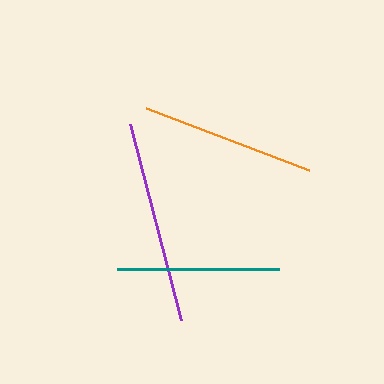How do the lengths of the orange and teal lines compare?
The orange and teal lines are approximately the same length.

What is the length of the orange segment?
The orange segment is approximately 174 pixels long.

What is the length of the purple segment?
The purple segment is approximately 202 pixels long.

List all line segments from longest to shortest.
From longest to shortest: purple, orange, teal.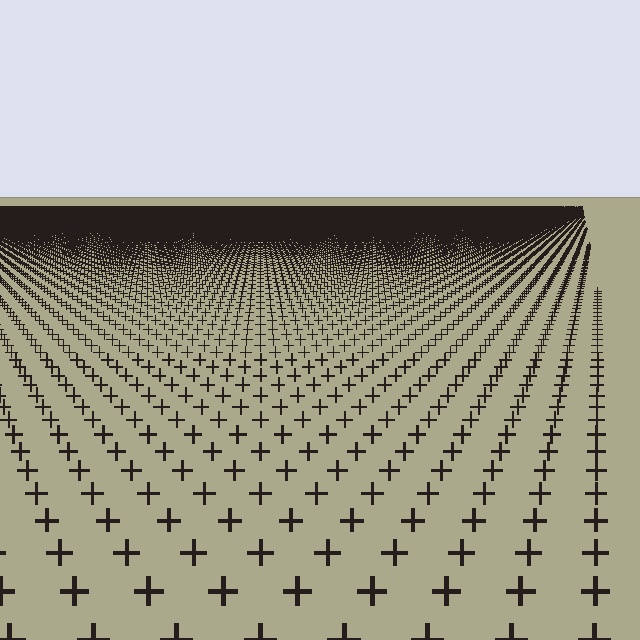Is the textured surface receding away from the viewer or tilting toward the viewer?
The surface is receding away from the viewer. Texture elements get smaller and denser toward the top.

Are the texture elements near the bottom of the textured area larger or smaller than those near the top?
Larger. Near the bottom, elements are closer to the viewer and appear at a bigger on-screen size.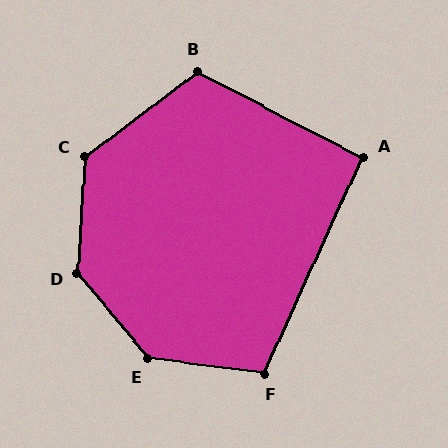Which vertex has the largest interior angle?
D, at approximately 137 degrees.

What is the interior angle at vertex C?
Approximately 131 degrees (obtuse).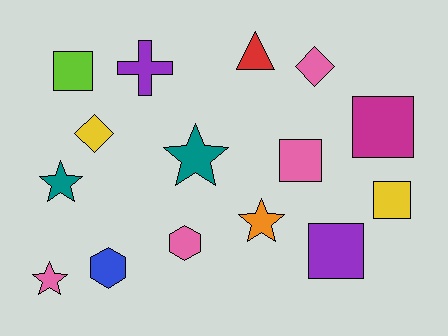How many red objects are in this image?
There is 1 red object.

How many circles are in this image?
There are no circles.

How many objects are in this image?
There are 15 objects.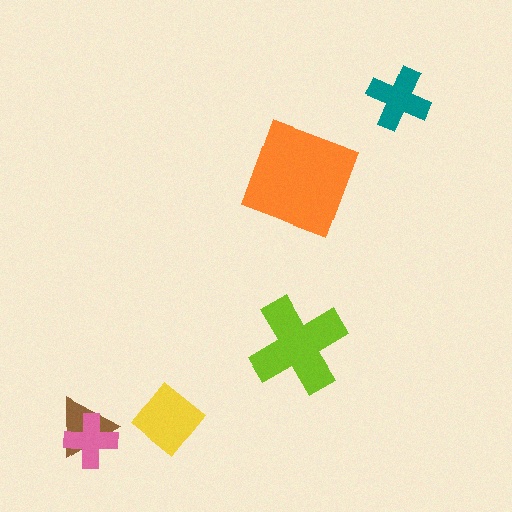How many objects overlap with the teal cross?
0 objects overlap with the teal cross.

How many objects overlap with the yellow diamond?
0 objects overlap with the yellow diamond.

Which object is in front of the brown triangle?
The pink cross is in front of the brown triangle.